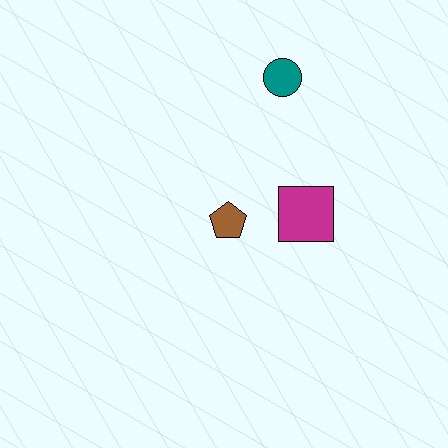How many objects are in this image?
There are 3 objects.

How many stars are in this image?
There are no stars.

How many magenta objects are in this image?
There is 1 magenta object.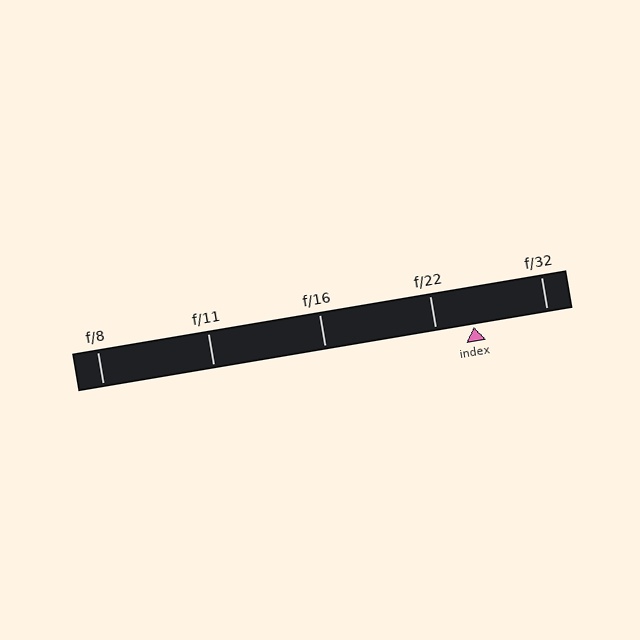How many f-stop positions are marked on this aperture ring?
There are 5 f-stop positions marked.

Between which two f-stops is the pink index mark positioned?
The index mark is between f/22 and f/32.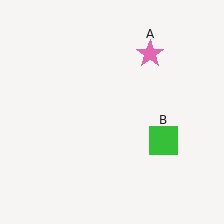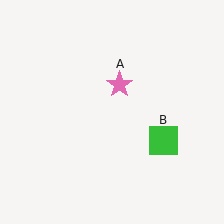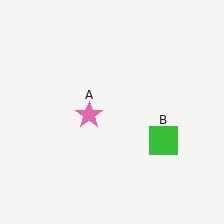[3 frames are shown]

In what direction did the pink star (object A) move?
The pink star (object A) moved down and to the left.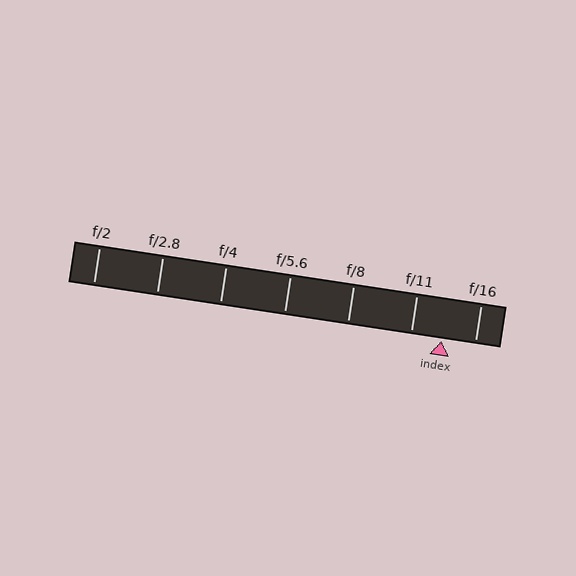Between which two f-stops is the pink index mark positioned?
The index mark is between f/11 and f/16.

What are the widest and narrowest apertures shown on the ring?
The widest aperture shown is f/2 and the narrowest is f/16.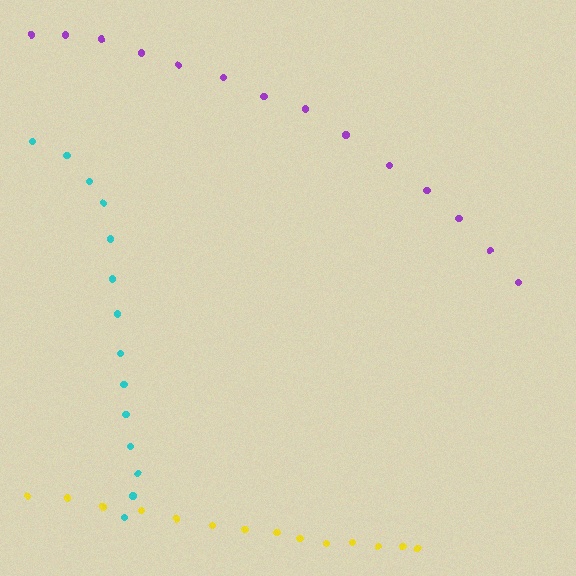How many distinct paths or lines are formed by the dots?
There are 3 distinct paths.